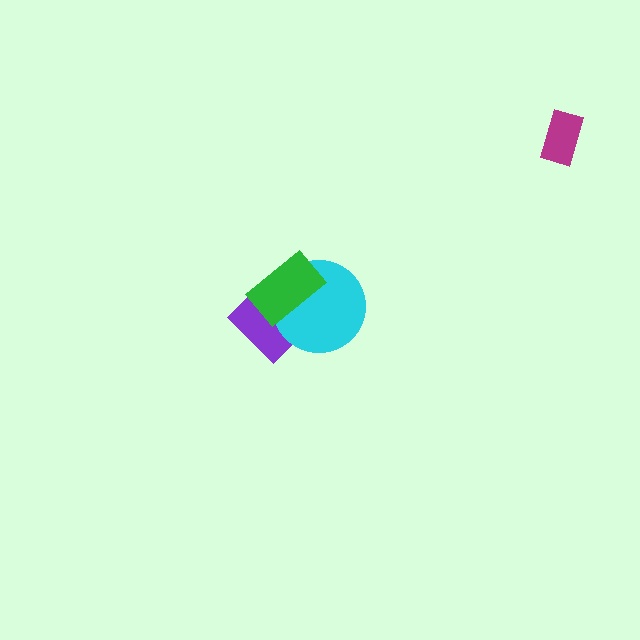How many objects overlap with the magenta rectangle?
0 objects overlap with the magenta rectangle.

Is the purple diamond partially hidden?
Yes, it is partially covered by another shape.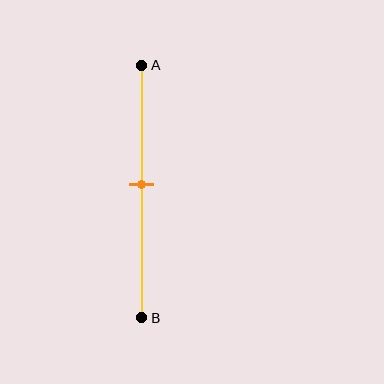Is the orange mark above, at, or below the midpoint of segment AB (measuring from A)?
The orange mark is approximately at the midpoint of segment AB.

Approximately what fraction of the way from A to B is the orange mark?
The orange mark is approximately 45% of the way from A to B.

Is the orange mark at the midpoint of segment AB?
Yes, the mark is approximately at the midpoint.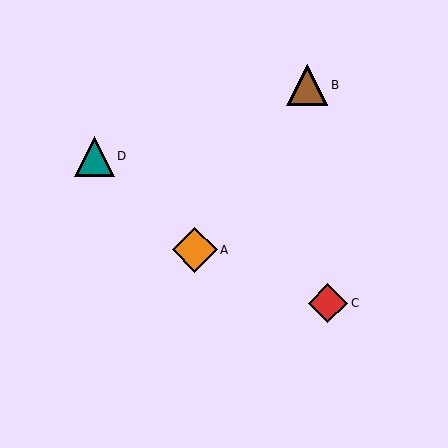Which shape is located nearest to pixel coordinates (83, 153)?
The teal triangle (labeled D) at (94, 156) is nearest to that location.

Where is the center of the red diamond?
The center of the red diamond is at (328, 303).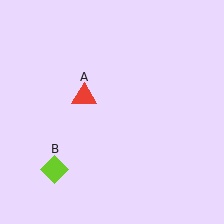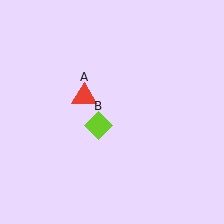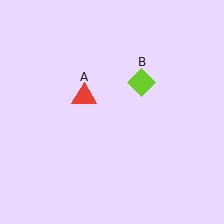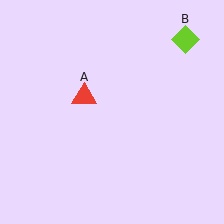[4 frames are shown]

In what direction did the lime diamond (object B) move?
The lime diamond (object B) moved up and to the right.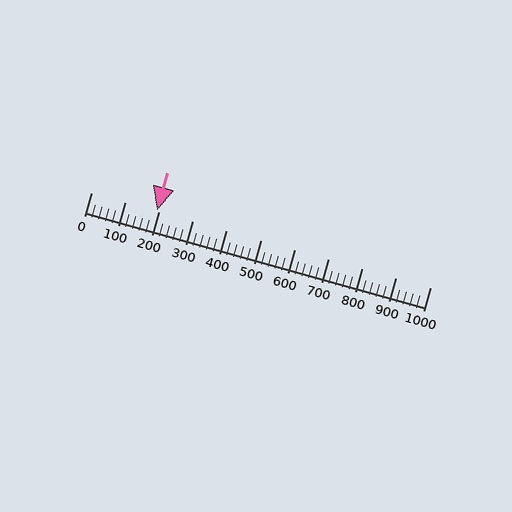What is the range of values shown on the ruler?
The ruler shows values from 0 to 1000.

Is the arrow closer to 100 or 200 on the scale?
The arrow is closer to 200.